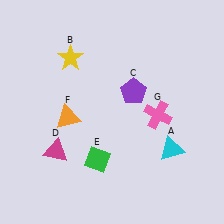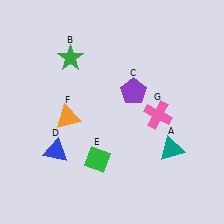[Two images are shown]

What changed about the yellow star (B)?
In Image 1, B is yellow. In Image 2, it changed to green.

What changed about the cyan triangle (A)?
In Image 1, A is cyan. In Image 2, it changed to teal.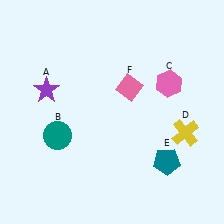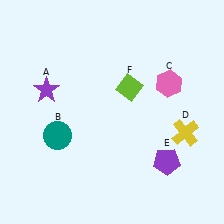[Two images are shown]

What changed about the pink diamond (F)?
In Image 1, F is pink. In Image 2, it changed to lime.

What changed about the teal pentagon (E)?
In Image 1, E is teal. In Image 2, it changed to purple.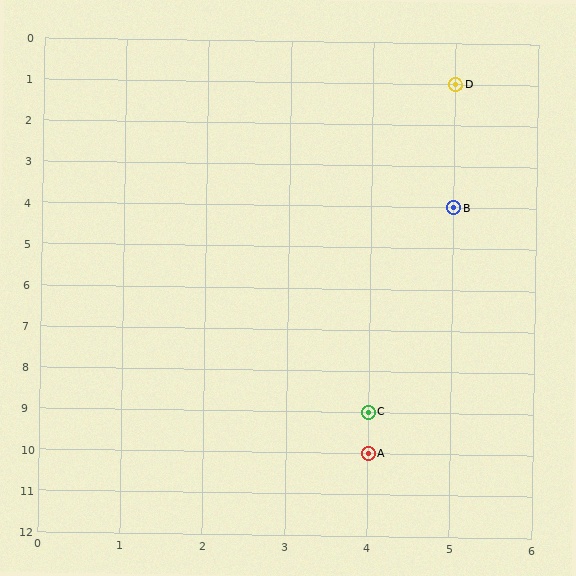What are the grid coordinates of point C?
Point C is at grid coordinates (4, 9).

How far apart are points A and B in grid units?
Points A and B are 1 column and 6 rows apart (about 6.1 grid units diagonally).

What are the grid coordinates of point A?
Point A is at grid coordinates (4, 10).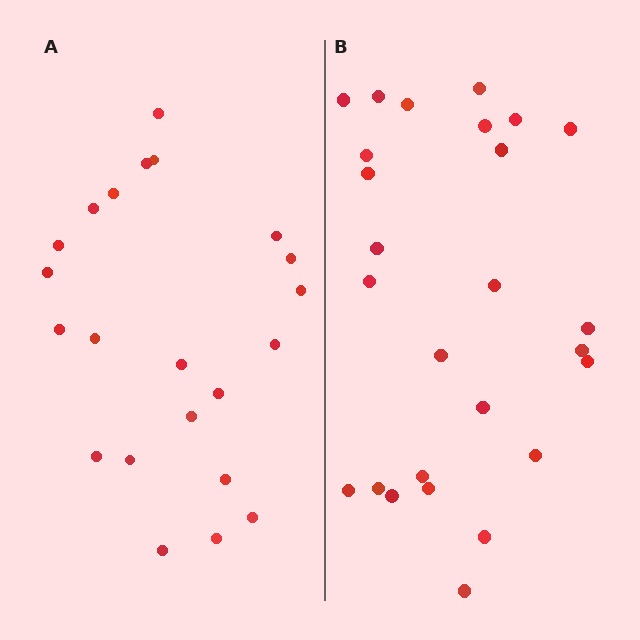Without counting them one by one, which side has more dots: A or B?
Region B (the right region) has more dots.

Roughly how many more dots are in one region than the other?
Region B has about 4 more dots than region A.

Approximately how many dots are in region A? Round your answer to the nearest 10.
About 20 dots. (The exact count is 22, which rounds to 20.)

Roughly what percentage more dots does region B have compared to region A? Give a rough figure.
About 20% more.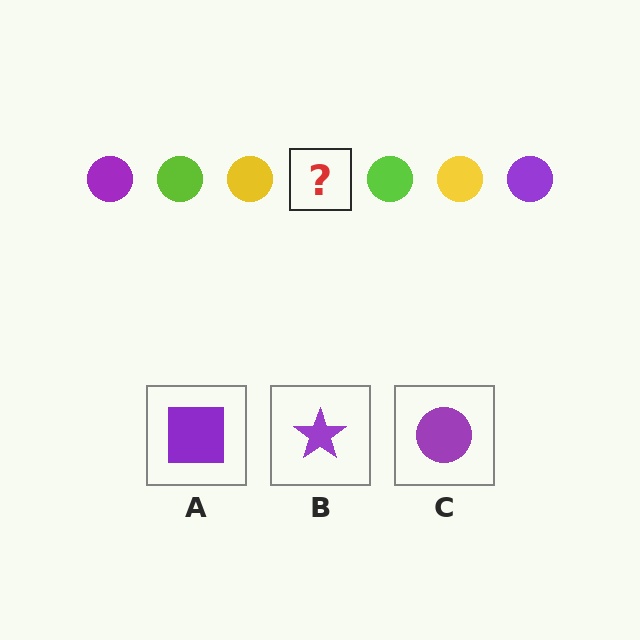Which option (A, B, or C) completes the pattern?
C.